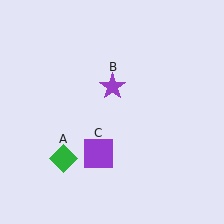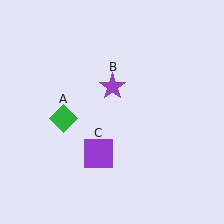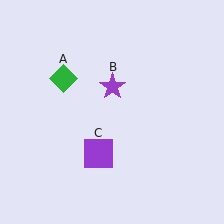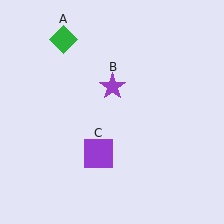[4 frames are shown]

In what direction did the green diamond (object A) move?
The green diamond (object A) moved up.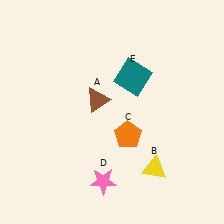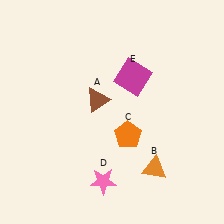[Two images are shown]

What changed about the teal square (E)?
In Image 1, E is teal. In Image 2, it changed to magenta.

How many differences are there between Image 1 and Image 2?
There are 2 differences between the two images.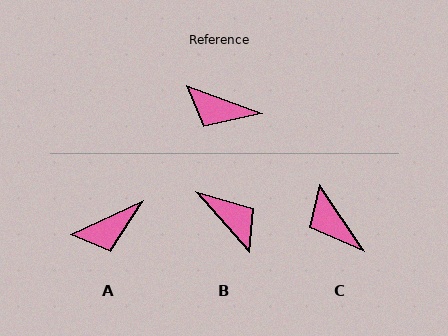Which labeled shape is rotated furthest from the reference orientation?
B, about 152 degrees away.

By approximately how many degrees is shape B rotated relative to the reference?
Approximately 152 degrees counter-clockwise.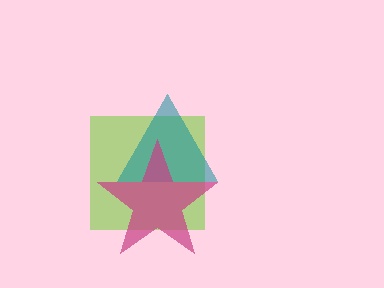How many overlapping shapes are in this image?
There are 3 overlapping shapes in the image.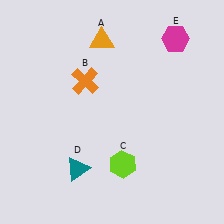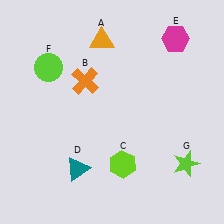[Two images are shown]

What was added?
A lime circle (F), a lime star (G) were added in Image 2.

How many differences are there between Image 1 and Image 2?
There are 2 differences between the two images.